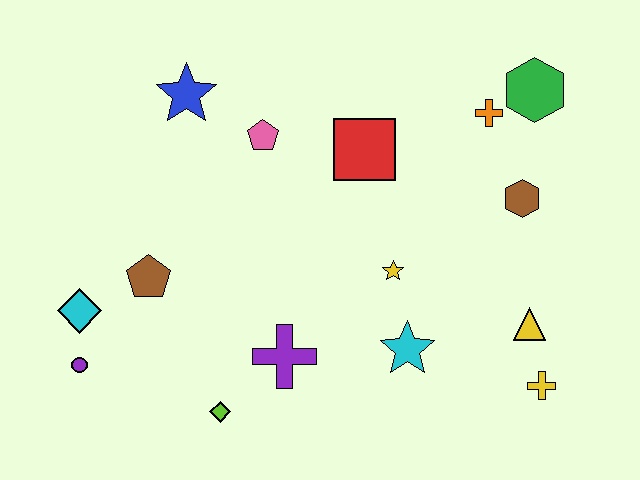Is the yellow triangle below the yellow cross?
No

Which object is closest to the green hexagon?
The orange cross is closest to the green hexagon.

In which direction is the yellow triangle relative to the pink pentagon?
The yellow triangle is to the right of the pink pentagon.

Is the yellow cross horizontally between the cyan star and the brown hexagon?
No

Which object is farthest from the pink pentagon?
The yellow cross is farthest from the pink pentagon.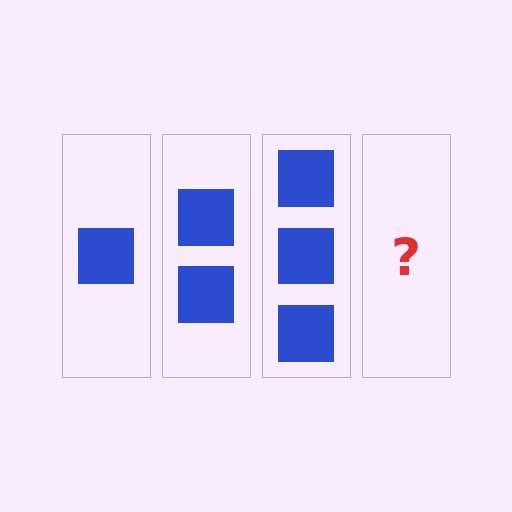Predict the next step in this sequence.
The next step is 4 squares.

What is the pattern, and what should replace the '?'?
The pattern is that each step adds one more square. The '?' should be 4 squares.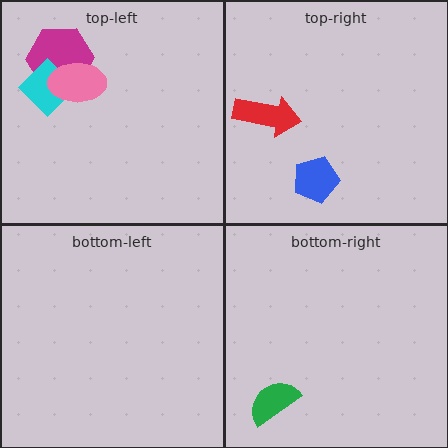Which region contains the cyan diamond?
The top-left region.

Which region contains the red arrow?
The top-right region.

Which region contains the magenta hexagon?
The top-left region.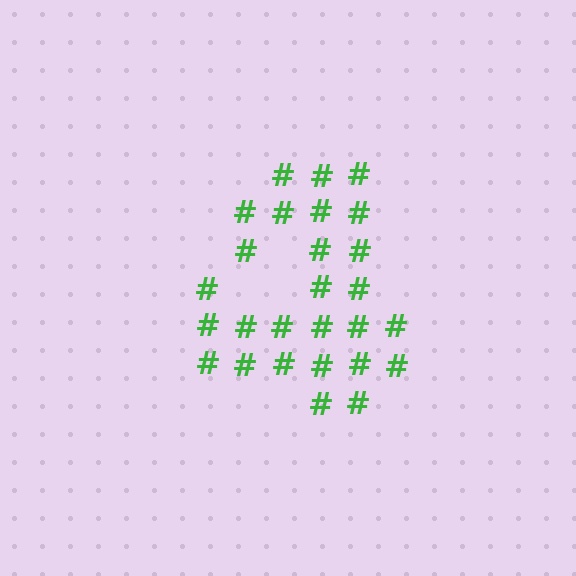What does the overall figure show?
The overall figure shows the digit 4.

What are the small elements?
The small elements are hash symbols.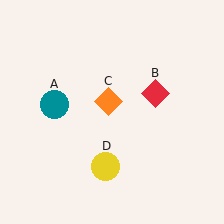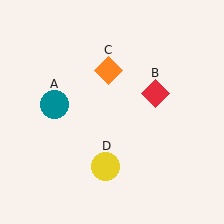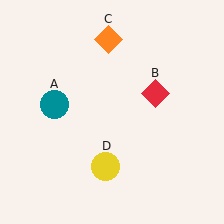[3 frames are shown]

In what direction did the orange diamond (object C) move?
The orange diamond (object C) moved up.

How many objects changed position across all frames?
1 object changed position: orange diamond (object C).